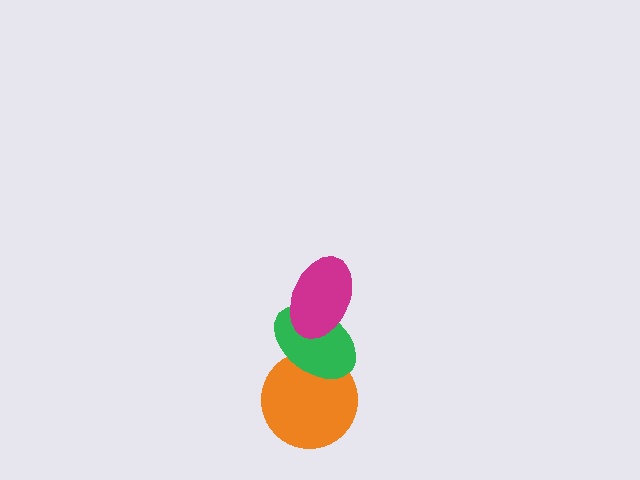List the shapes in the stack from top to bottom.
From top to bottom: the magenta ellipse, the green ellipse, the orange circle.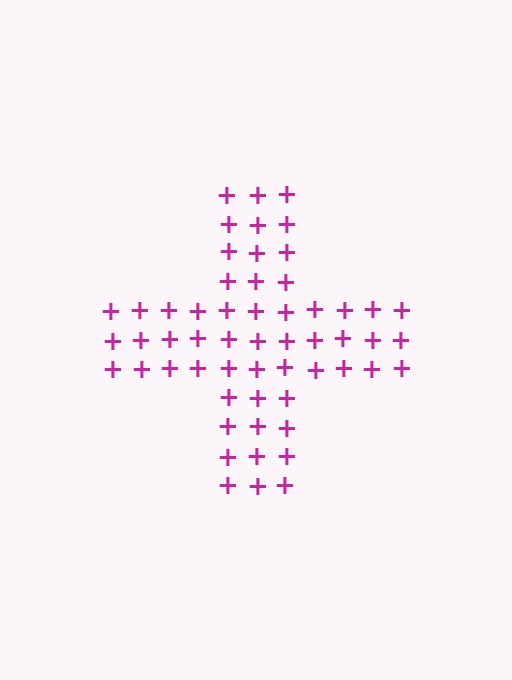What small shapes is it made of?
It is made of small plus signs.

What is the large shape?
The large shape is a cross.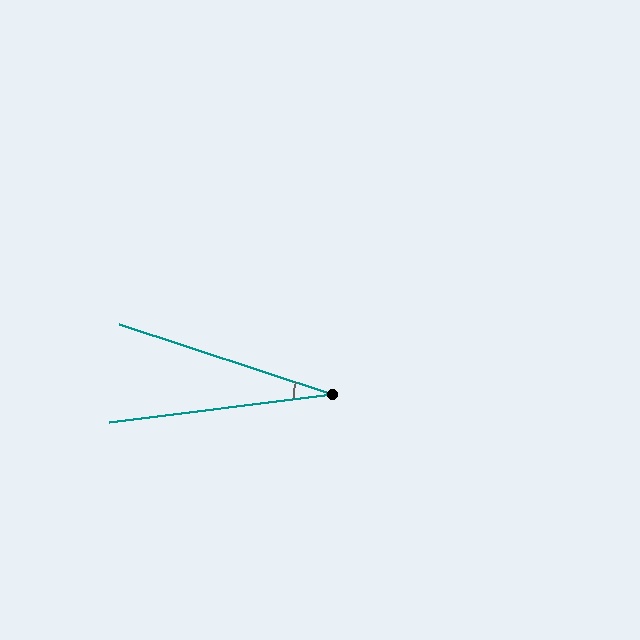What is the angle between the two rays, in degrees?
Approximately 26 degrees.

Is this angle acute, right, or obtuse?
It is acute.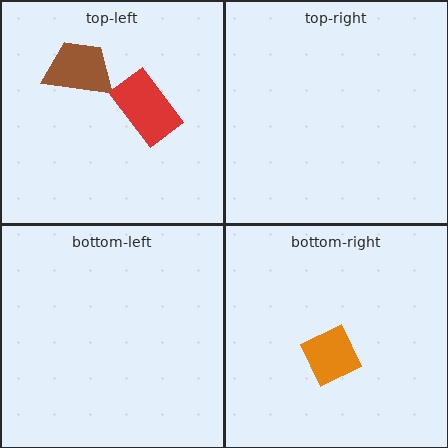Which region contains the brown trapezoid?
The top-left region.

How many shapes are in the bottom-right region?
1.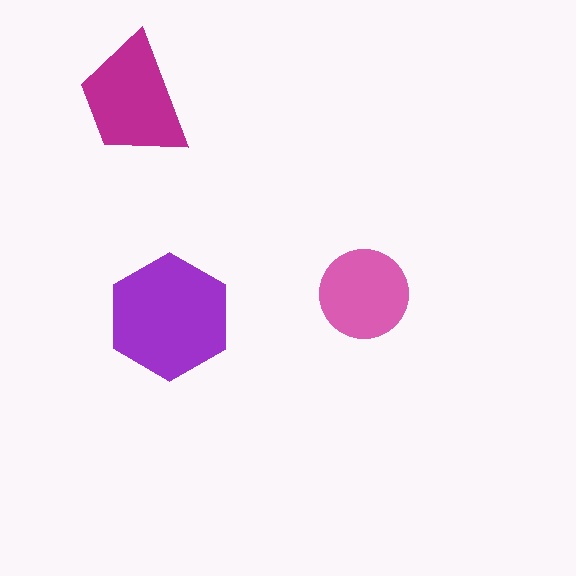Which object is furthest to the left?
The magenta trapezoid is leftmost.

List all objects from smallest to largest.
The pink circle, the magenta trapezoid, the purple hexagon.